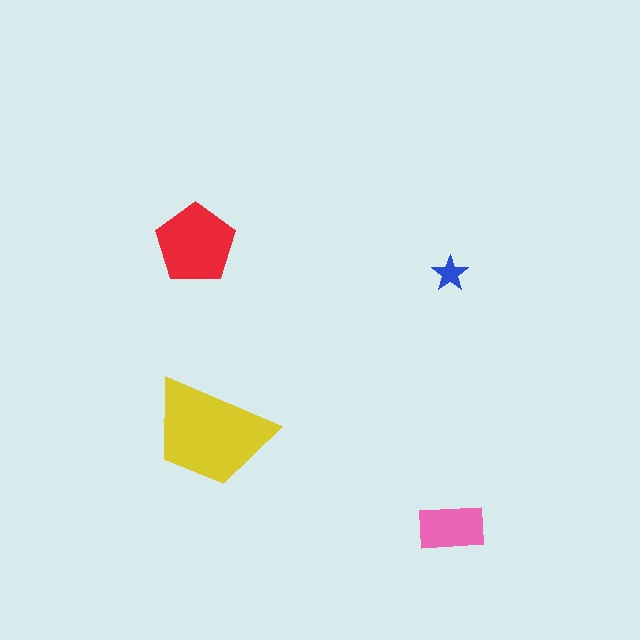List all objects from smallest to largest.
The blue star, the pink rectangle, the red pentagon, the yellow trapezoid.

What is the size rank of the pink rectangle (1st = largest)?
3rd.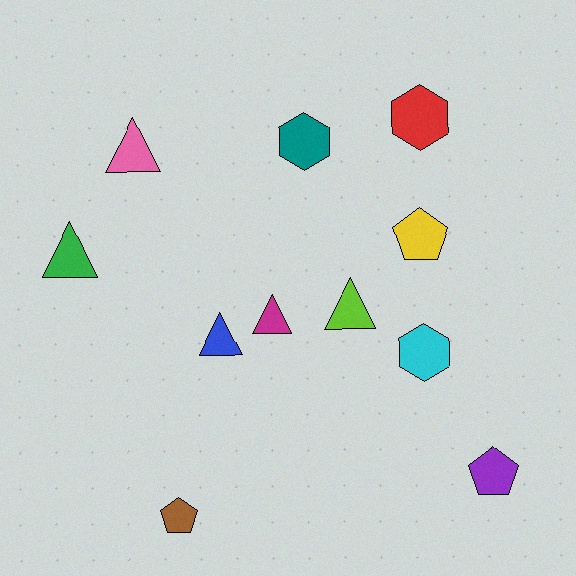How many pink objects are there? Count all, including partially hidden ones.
There is 1 pink object.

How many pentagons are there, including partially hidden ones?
There are 3 pentagons.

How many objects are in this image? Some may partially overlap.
There are 11 objects.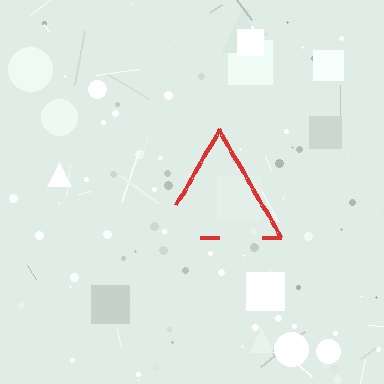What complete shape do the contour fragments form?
The contour fragments form a triangle.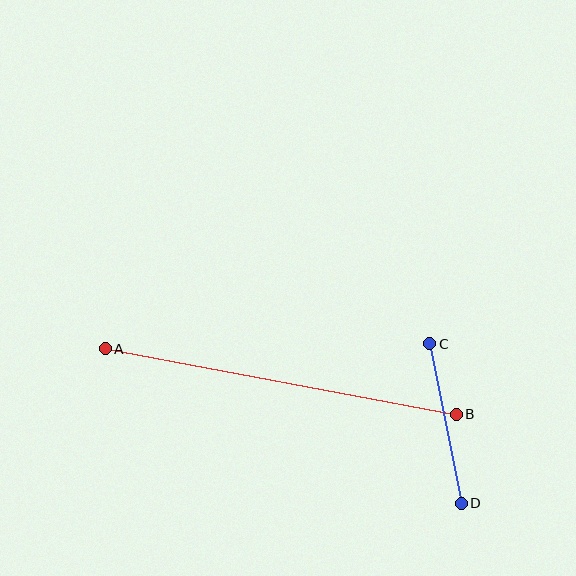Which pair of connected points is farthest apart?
Points A and B are farthest apart.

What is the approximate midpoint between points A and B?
The midpoint is at approximately (281, 382) pixels.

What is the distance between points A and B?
The distance is approximately 357 pixels.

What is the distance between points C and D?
The distance is approximately 163 pixels.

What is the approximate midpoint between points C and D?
The midpoint is at approximately (446, 424) pixels.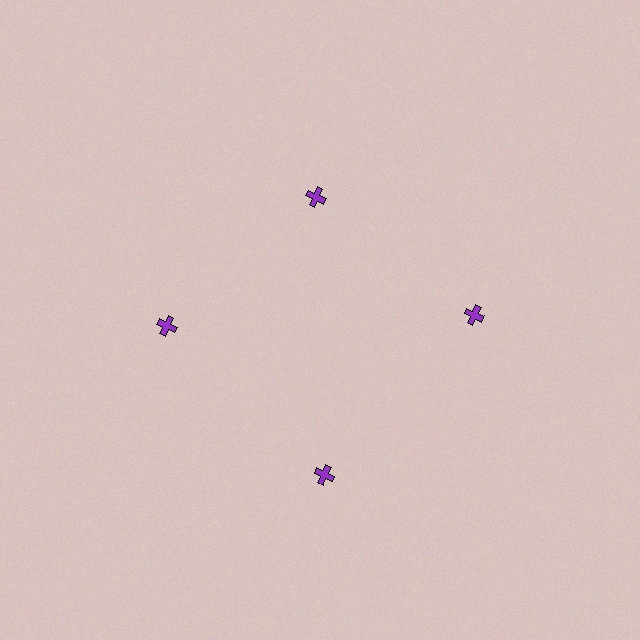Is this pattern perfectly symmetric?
No. The 4 purple crosses are arranged in a ring, but one element near the 12 o'clock position is pulled inward toward the center, breaking the 4-fold rotational symmetry.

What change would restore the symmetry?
The symmetry would be restored by moving it outward, back onto the ring so that all 4 crosses sit at equal angles and equal distance from the center.